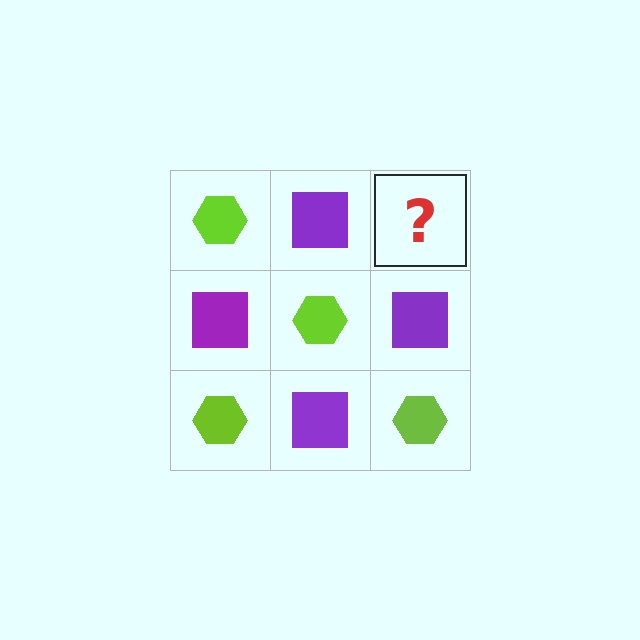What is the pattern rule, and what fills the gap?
The rule is that it alternates lime hexagon and purple square in a checkerboard pattern. The gap should be filled with a lime hexagon.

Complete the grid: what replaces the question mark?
The question mark should be replaced with a lime hexagon.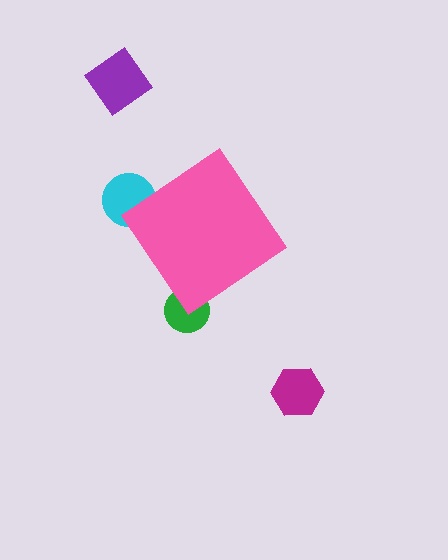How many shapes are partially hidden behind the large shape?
2 shapes are partially hidden.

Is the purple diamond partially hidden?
No, the purple diamond is fully visible.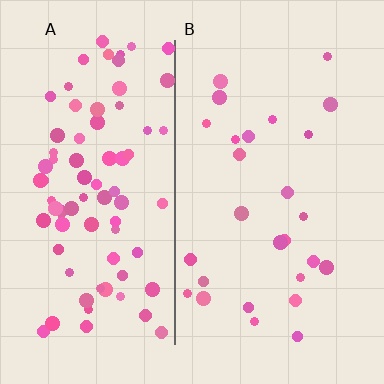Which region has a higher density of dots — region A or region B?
A (the left).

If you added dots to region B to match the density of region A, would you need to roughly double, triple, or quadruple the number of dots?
Approximately triple.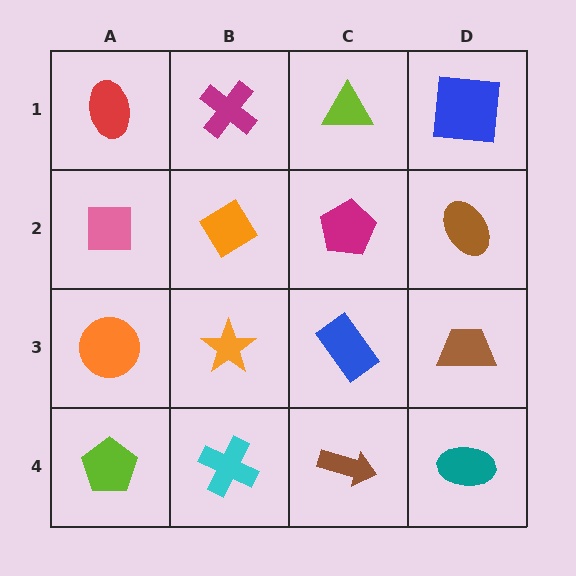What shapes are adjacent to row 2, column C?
A lime triangle (row 1, column C), a blue rectangle (row 3, column C), an orange diamond (row 2, column B), a brown ellipse (row 2, column D).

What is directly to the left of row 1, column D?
A lime triangle.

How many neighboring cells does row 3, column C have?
4.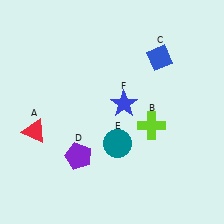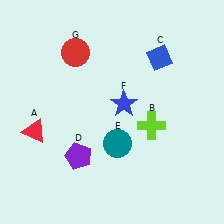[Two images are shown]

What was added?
A red circle (G) was added in Image 2.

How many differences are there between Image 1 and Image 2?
There is 1 difference between the two images.